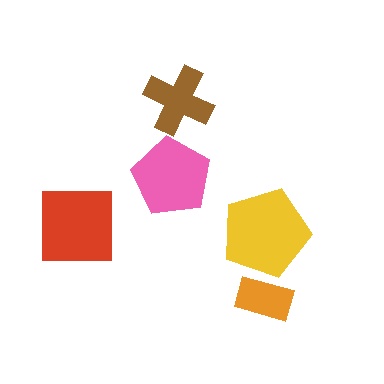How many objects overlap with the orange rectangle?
1 object overlaps with the orange rectangle.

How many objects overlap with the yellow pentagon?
1 object overlaps with the yellow pentagon.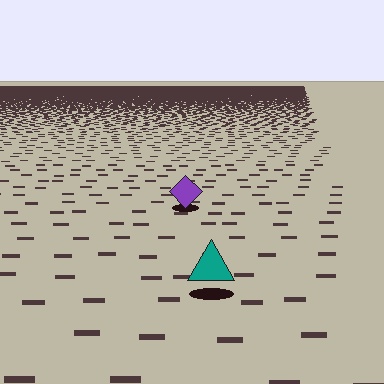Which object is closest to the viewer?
The teal triangle is closest. The texture marks near it are larger and more spread out.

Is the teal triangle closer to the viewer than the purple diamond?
Yes. The teal triangle is closer — you can tell from the texture gradient: the ground texture is coarser near it.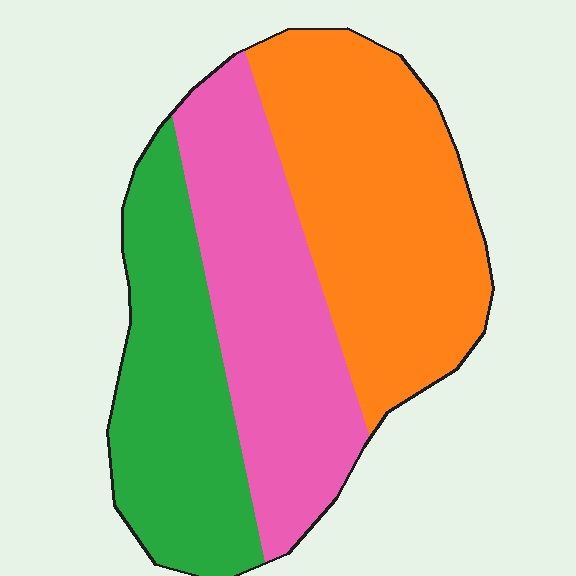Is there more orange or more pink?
Orange.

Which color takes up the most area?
Orange, at roughly 40%.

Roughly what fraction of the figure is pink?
Pink covers around 35% of the figure.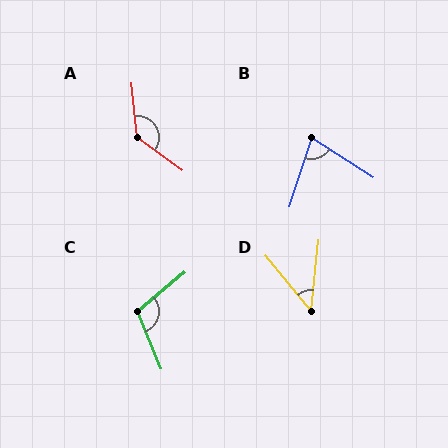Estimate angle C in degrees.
Approximately 108 degrees.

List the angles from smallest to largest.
D (45°), B (75°), C (108°), A (132°).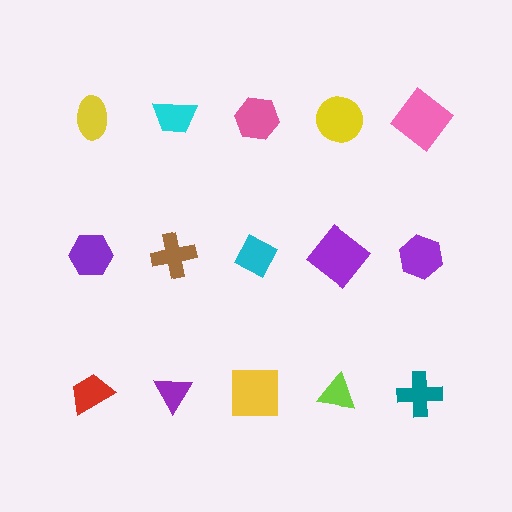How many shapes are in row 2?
5 shapes.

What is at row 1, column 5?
A pink diamond.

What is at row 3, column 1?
A red trapezoid.